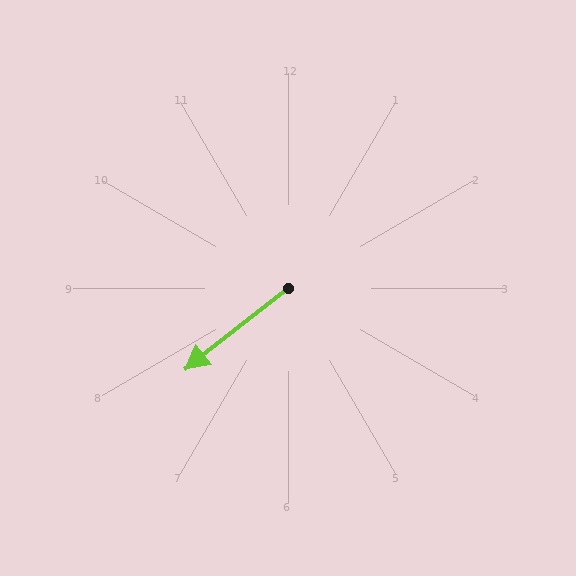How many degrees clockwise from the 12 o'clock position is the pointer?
Approximately 232 degrees.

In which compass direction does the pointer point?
Southwest.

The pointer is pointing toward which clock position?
Roughly 8 o'clock.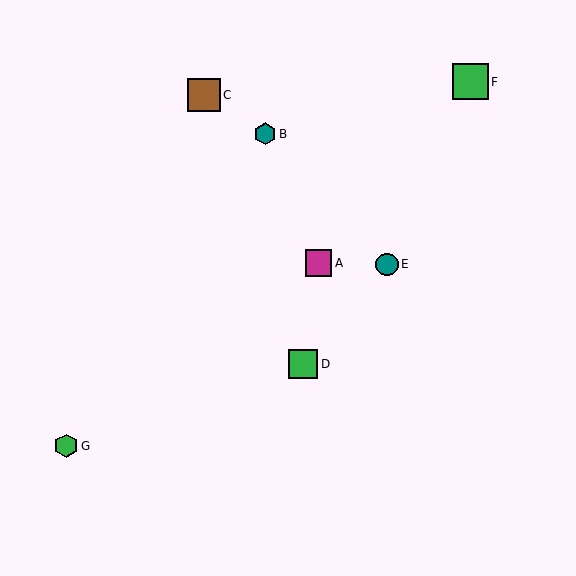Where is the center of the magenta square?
The center of the magenta square is at (318, 263).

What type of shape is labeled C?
Shape C is a brown square.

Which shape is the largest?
The green square (labeled F) is the largest.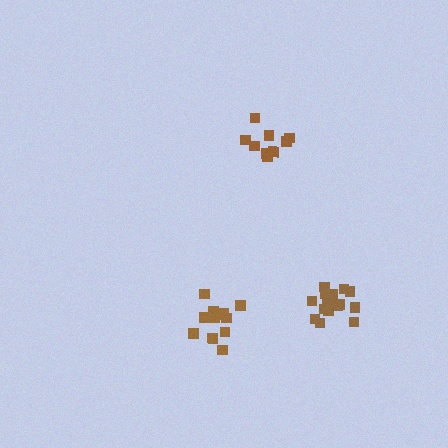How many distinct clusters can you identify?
There are 3 distinct clusters.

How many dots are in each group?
Group 1: 10 dots, Group 2: 16 dots, Group 3: 13 dots (39 total).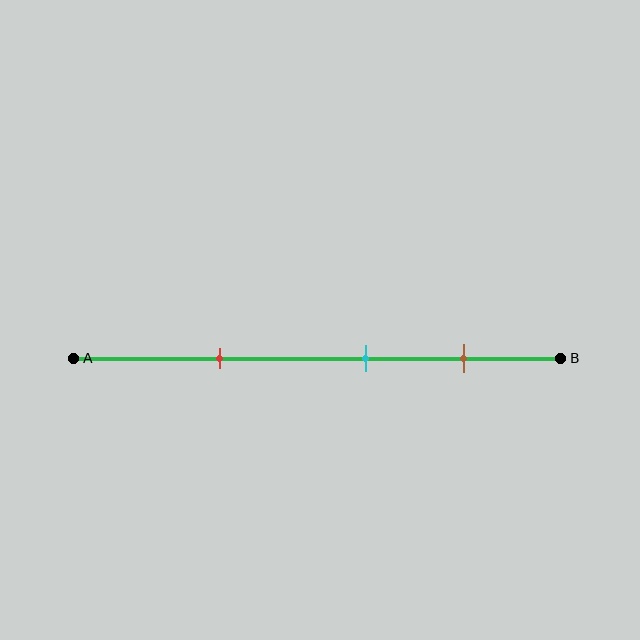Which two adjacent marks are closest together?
The cyan and brown marks are the closest adjacent pair.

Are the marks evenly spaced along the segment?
Yes, the marks are approximately evenly spaced.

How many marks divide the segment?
There are 3 marks dividing the segment.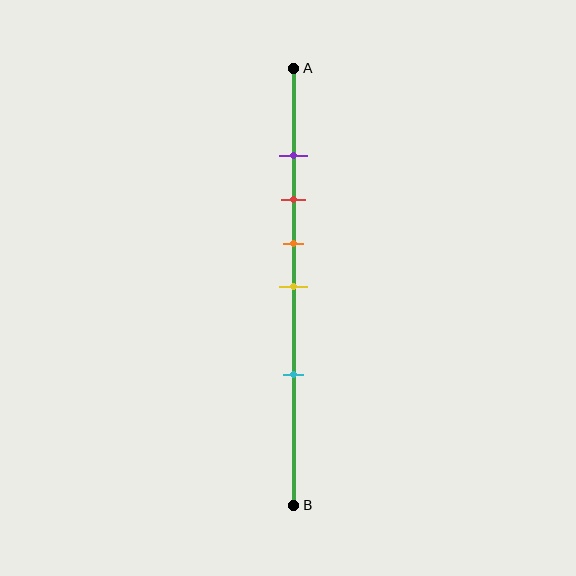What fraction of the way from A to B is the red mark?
The red mark is approximately 30% (0.3) of the way from A to B.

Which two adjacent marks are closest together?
The purple and red marks are the closest adjacent pair.